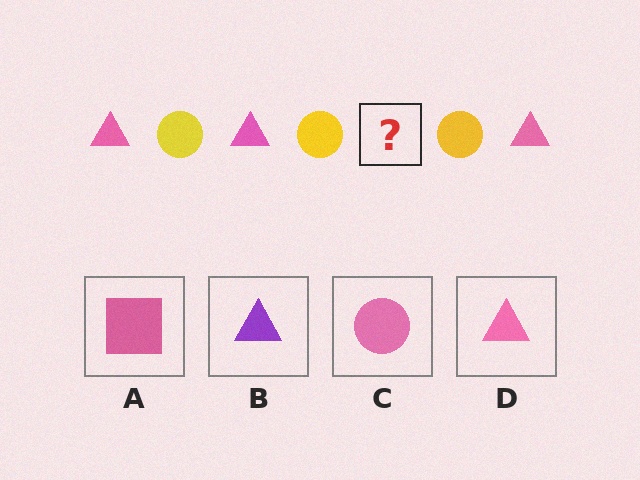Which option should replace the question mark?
Option D.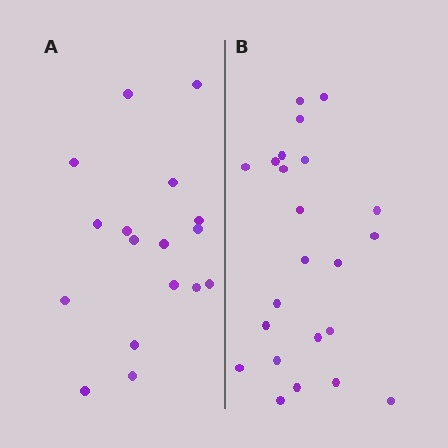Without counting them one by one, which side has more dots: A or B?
Region B (the right region) has more dots.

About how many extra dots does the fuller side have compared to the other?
Region B has about 6 more dots than region A.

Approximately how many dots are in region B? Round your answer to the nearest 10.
About 20 dots. (The exact count is 23, which rounds to 20.)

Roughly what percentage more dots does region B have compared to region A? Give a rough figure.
About 35% more.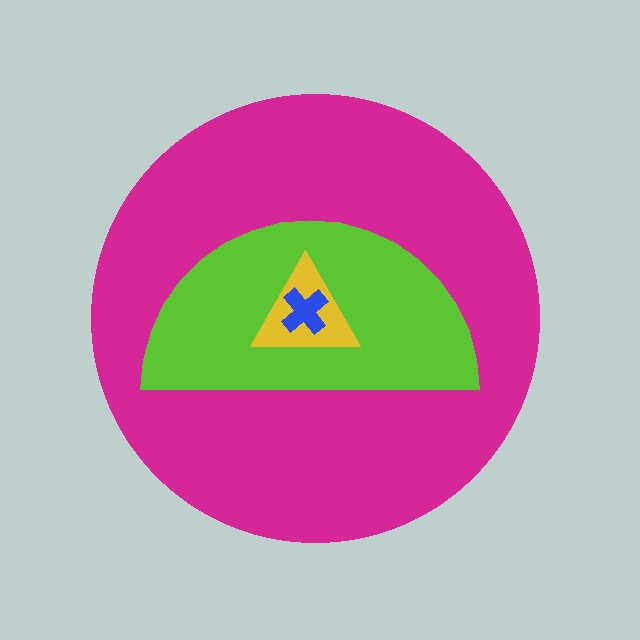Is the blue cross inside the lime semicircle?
Yes.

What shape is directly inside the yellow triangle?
The blue cross.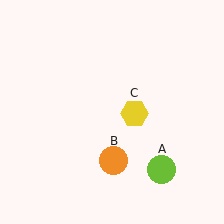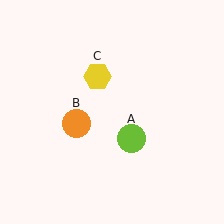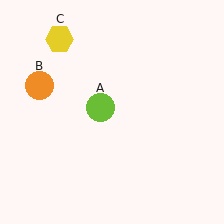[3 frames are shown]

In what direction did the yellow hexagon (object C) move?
The yellow hexagon (object C) moved up and to the left.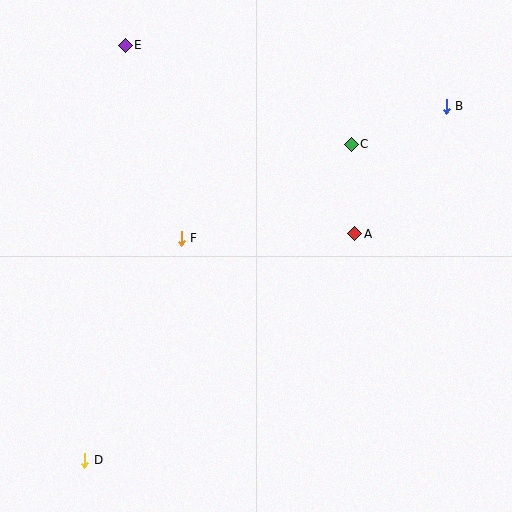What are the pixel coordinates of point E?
Point E is at (125, 45).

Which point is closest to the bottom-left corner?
Point D is closest to the bottom-left corner.